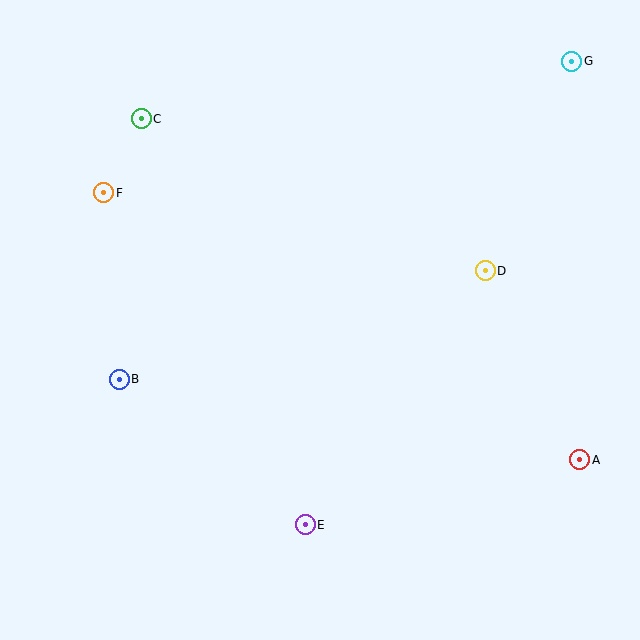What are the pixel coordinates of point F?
Point F is at (104, 193).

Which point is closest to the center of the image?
Point D at (485, 271) is closest to the center.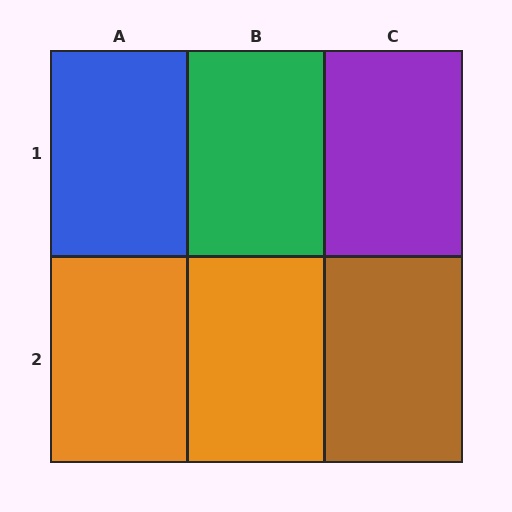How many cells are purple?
1 cell is purple.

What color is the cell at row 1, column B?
Green.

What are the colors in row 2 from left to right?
Orange, orange, brown.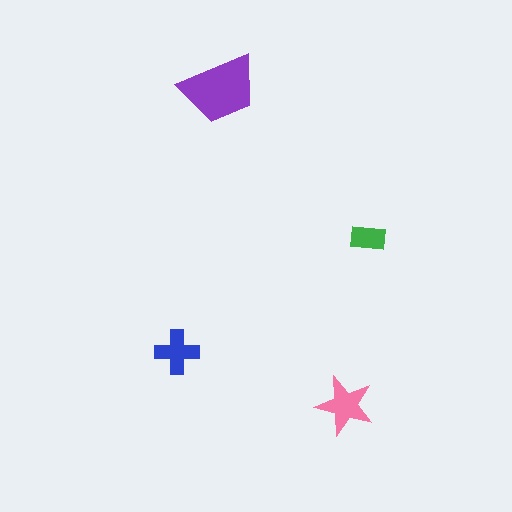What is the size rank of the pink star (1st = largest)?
2nd.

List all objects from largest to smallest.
The purple trapezoid, the pink star, the blue cross, the green rectangle.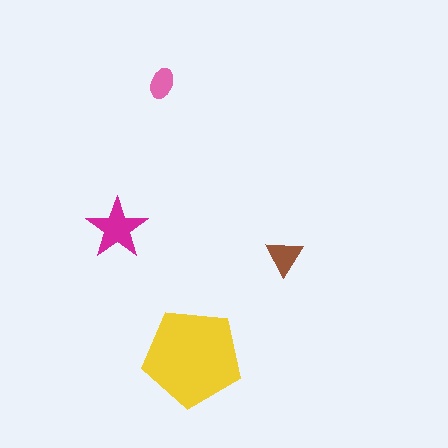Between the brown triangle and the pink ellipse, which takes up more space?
The brown triangle.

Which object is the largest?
The yellow pentagon.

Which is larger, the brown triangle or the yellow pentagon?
The yellow pentagon.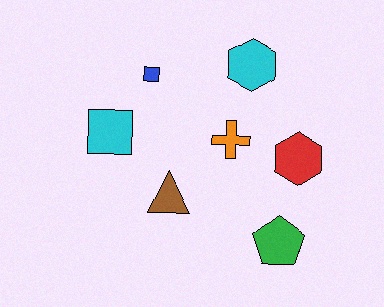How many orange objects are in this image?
There is 1 orange object.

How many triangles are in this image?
There is 1 triangle.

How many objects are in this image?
There are 7 objects.